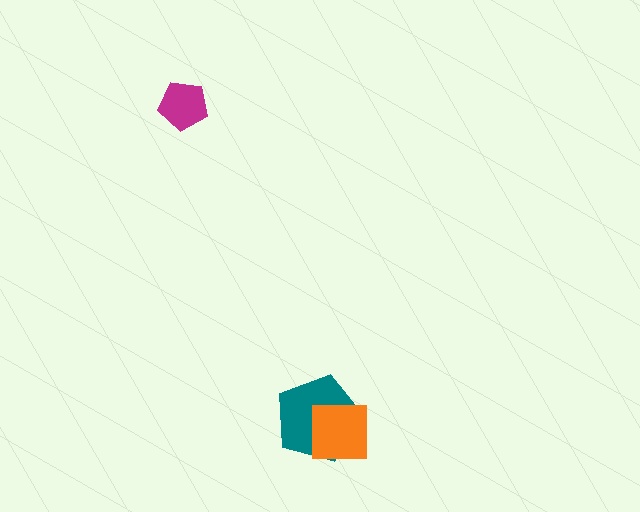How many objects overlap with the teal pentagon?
1 object overlaps with the teal pentagon.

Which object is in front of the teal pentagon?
The orange square is in front of the teal pentagon.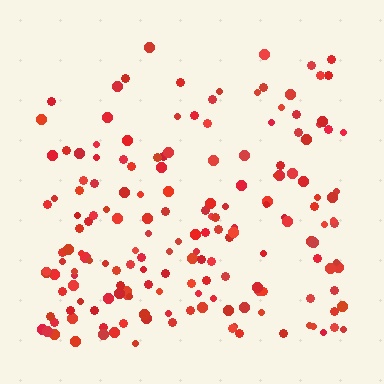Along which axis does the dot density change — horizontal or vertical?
Vertical.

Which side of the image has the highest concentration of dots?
The bottom.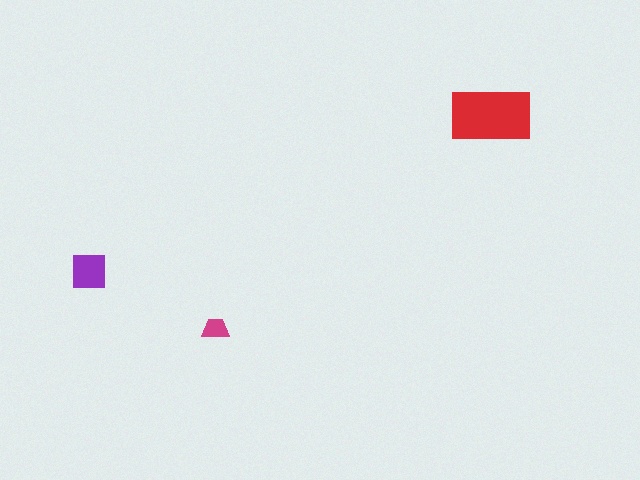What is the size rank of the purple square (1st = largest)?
2nd.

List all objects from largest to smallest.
The red rectangle, the purple square, the magenta trapezoid.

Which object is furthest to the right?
The red rectangle is rightmost.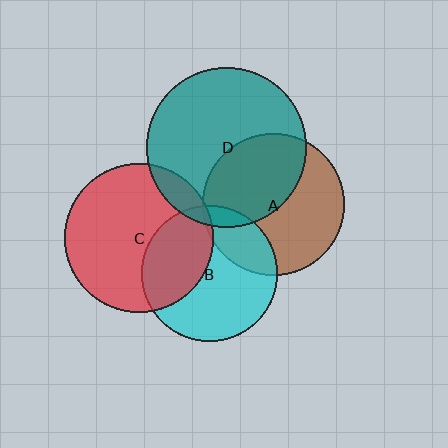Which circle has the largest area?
Circle D (teal).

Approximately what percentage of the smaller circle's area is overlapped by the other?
Approximately 20%.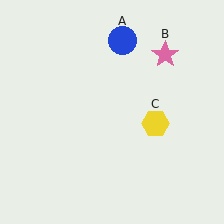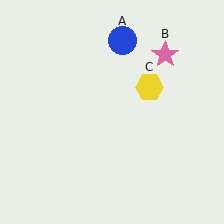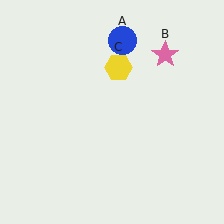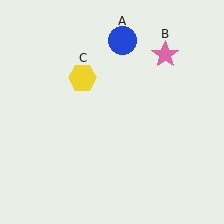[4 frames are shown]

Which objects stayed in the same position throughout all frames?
Blue circle (object A) and pink star (object B) remained stationary.